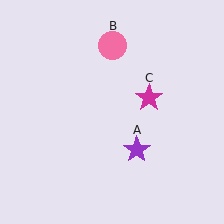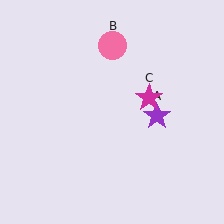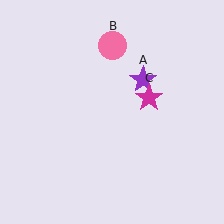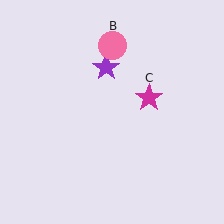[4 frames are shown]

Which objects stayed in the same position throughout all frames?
Pink circle (object B) and magenta star (object C) remained stationary.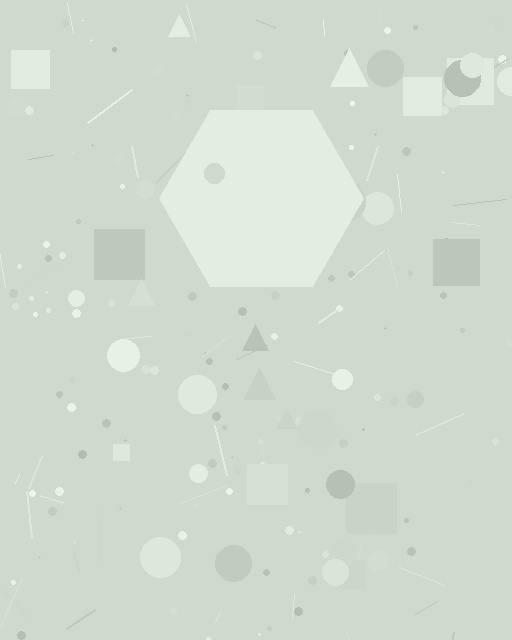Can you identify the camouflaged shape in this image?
The camouflaged shape is a hexagon.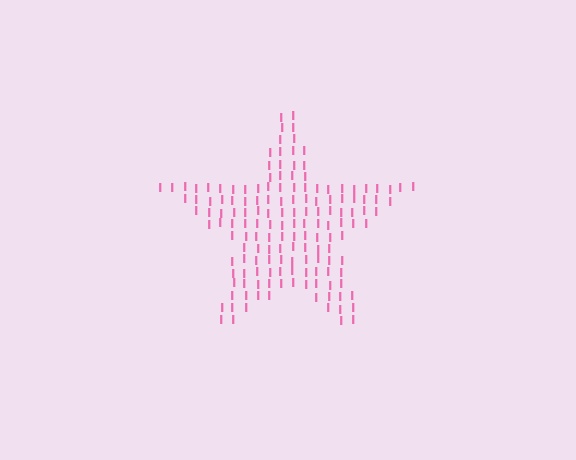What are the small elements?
The small elements are letter I's.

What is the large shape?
The large shape is a star.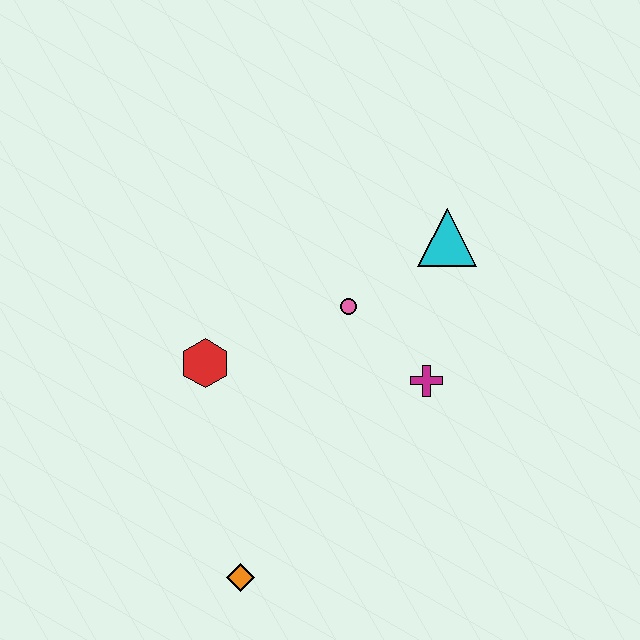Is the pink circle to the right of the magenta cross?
No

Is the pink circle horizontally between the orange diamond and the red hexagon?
No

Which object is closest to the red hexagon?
The pink circle is closest to the red hexagon.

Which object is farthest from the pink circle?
The orange diamond is farthest from the pink circle.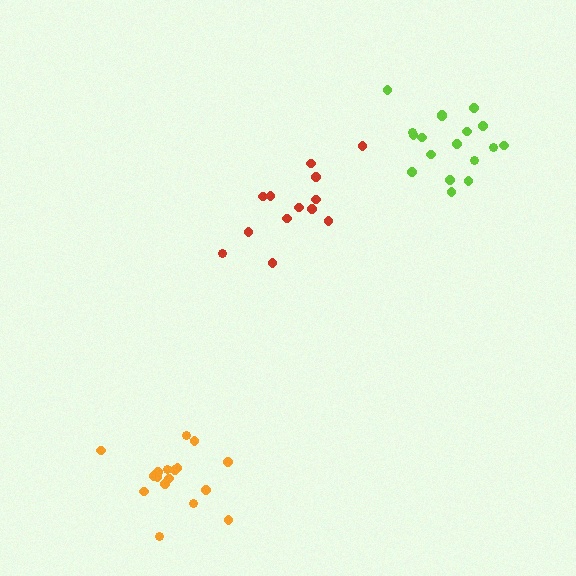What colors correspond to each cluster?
The clusters are colored: orange, red, lime.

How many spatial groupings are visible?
There are 3 spatial groupings.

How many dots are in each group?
Group 1: 17 dots, Group 2: 13 dots, Group 3: 18 dots (48 total).